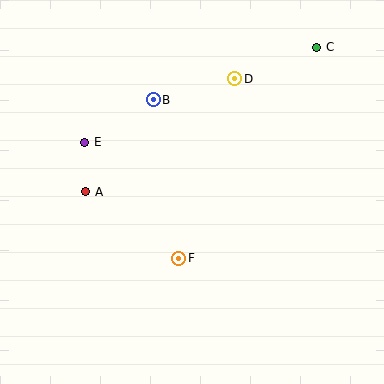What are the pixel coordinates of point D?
Point D is at (235, 79).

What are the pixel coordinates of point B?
Point B is at (153, 100).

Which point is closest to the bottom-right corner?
Point F is closest to the bottom-right corner.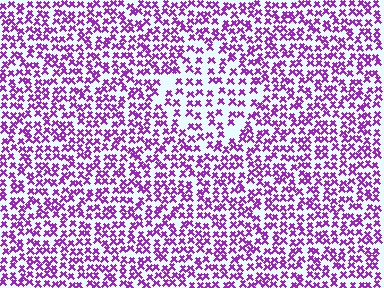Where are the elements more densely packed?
The elements are more densely packed outside the diamond boundary.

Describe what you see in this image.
The image contains small purple elements arranged at two different densities. A diamond-shaped region is visible where the elements are less densely packed than the surrounding area.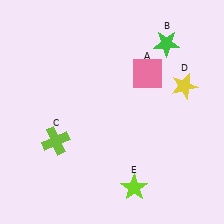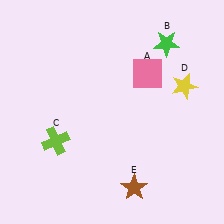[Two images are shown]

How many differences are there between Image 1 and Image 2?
There is 1 difference between the two images.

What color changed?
The star (E) changed from lime in Image 1 to brown in Image 2.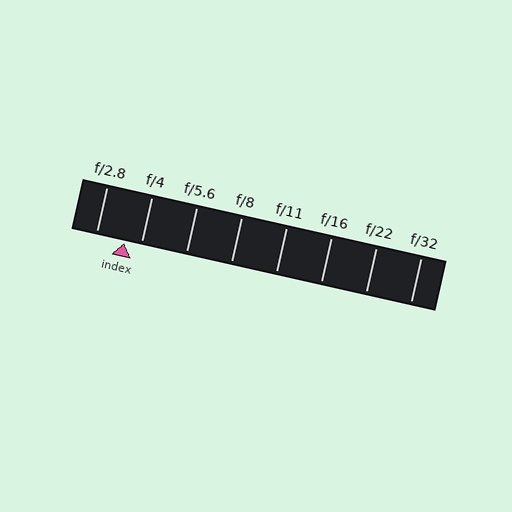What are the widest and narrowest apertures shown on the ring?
The widest aperture shown is f/2.8 and the narrowest is f/32.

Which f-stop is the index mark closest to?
The index mark is closest to f/4.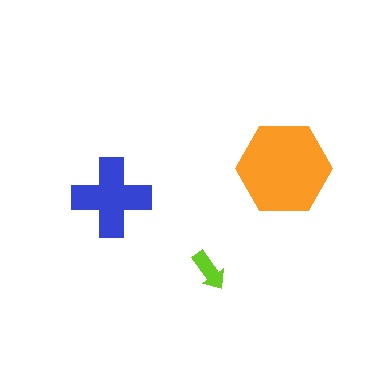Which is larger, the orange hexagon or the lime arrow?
The orange hexagon.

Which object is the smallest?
The lime arrow.